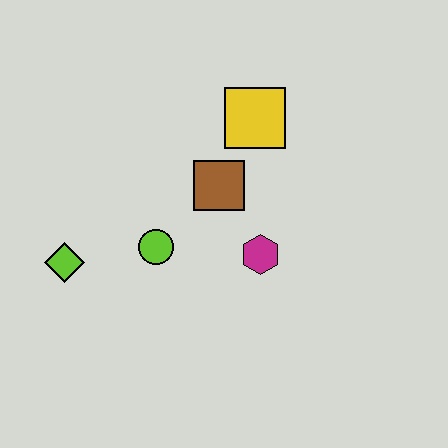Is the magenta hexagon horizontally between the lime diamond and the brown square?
No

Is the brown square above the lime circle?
Yes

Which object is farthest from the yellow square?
The lime diamond is farthest from the yellow square.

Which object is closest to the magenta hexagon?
The brown square is closest to the magenta hexagon.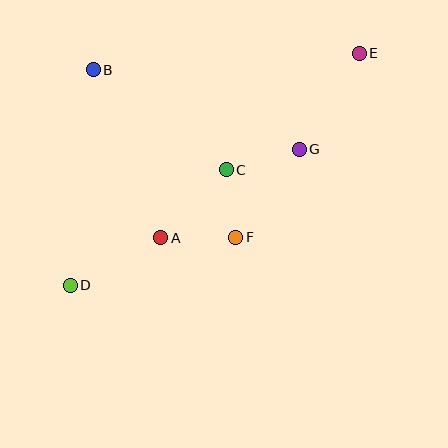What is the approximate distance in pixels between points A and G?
The distance between A and G is approximately 164 pixels.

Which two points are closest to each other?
Points C and F are closest to each other.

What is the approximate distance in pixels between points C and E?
The distance between C and E is approximately 177 pixels.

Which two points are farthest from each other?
Points D and E are farthest from each other.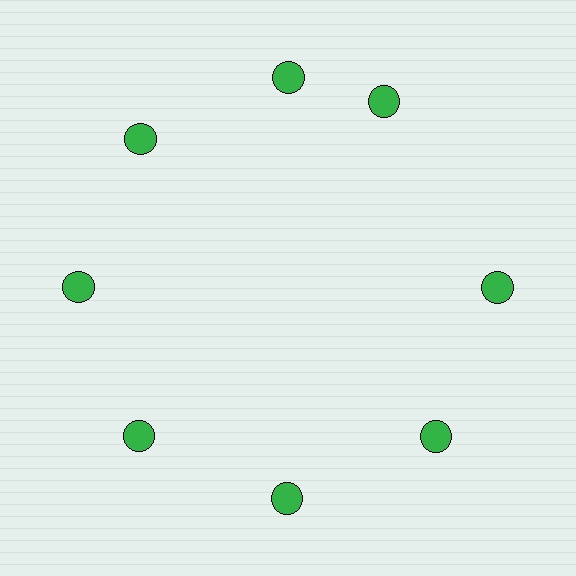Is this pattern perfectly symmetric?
No. The 8 green circles are arranged in a ring, but one element near the 2 o'clock position is rotated out of alignment along the ring, breaking the 8-fold rotational symmetry.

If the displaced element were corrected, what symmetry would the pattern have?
It would have 8-fold rotational symmetry — the pattern would map onto itself every 45 degrees.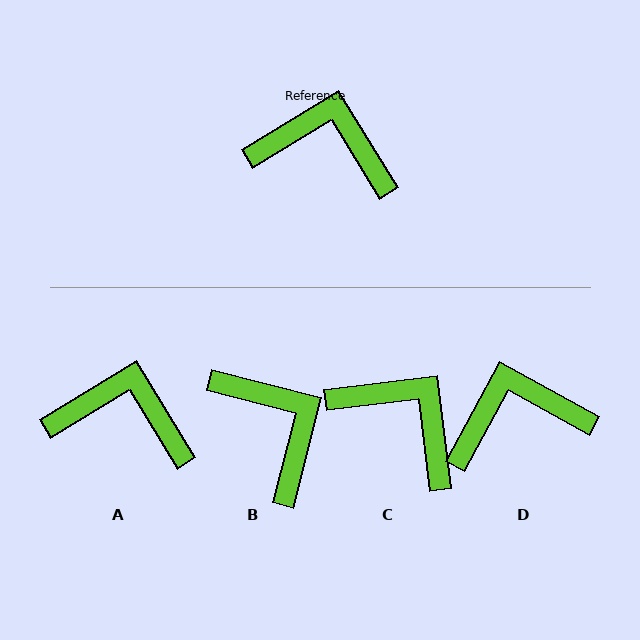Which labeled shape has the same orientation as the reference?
A.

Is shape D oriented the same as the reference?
No, it is off by about 30 degrees.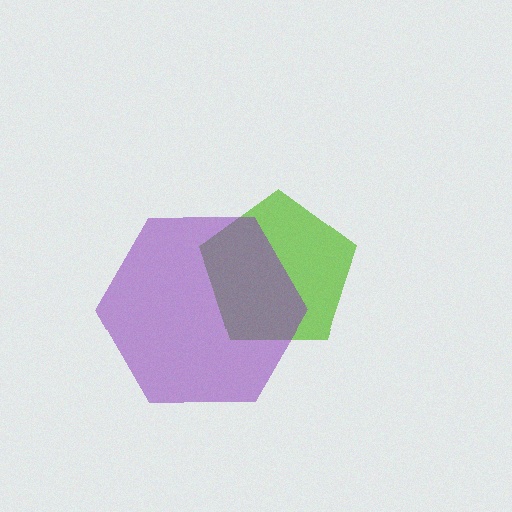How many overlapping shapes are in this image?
There are 2 overlapping shapes in the image.